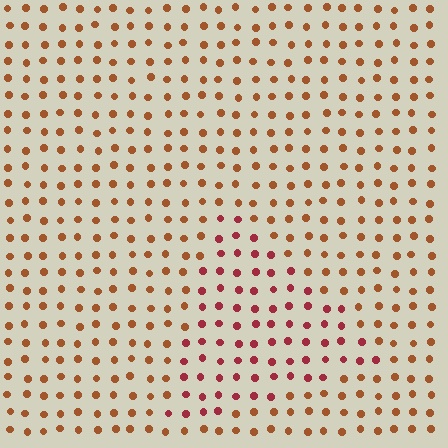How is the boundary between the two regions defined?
The boundary is defined purely by a slight shift in hue (about 33 degrees). Spacing, size, and orientation are identical on both sides.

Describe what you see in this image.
The image is filled with small brown elements in a uniform arrangement. A triangle-shaped region is visible where the elements are tinted to a slightly different hue, forming a subtle color boundary.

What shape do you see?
I see a triangle.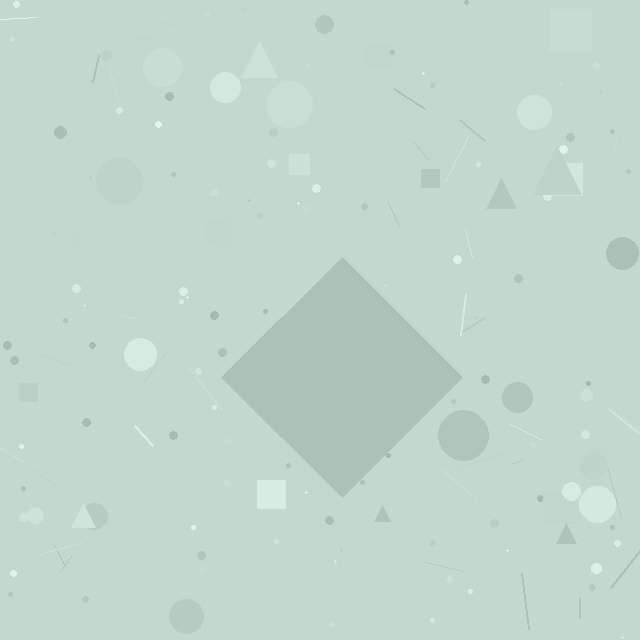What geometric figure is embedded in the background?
A diamond is embedded in the background.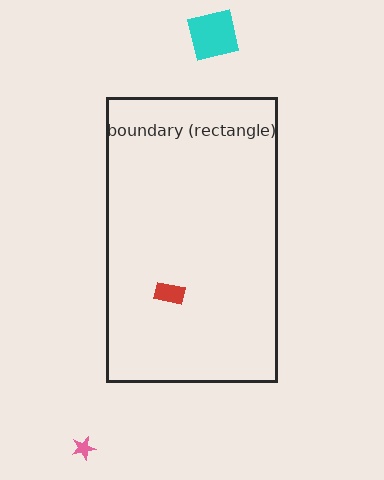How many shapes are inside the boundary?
1 inside, 2 outside.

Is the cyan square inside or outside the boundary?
Outside.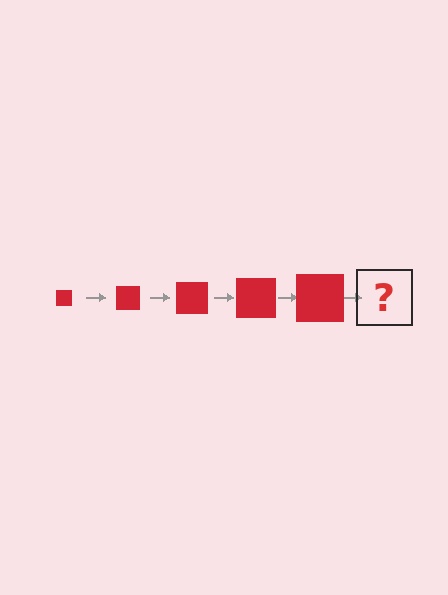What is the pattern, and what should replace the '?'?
The pattern is that the square gets progressively larger each step. The '?' should be a red square, larger than the previous one.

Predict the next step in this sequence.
The next step is a red square, larger than the previous one.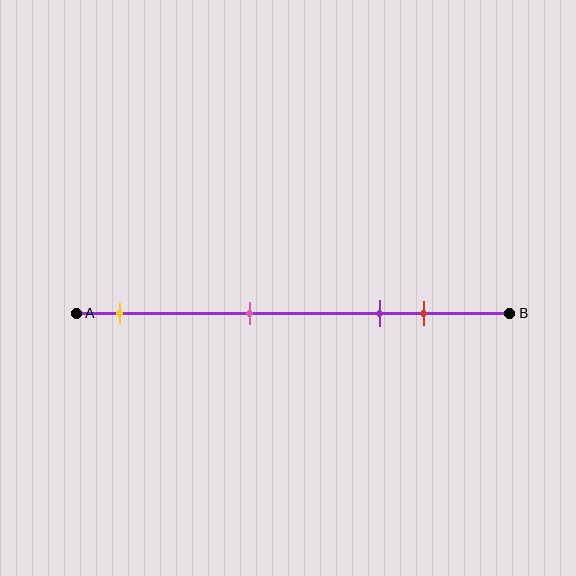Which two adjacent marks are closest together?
The purple and red marks are the closest adjacent pair.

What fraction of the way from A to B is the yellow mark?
The yellow mark is approximately 10% (0.1) of the way from A to B.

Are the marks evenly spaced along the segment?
No, the marks are not evenly spaced.